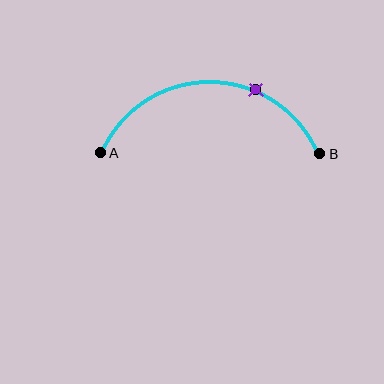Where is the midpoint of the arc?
The arc midpoint is the point on the curve farthest from the straight line joining A and B. It sits above that line.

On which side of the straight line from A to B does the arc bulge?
The arc bulges above the straight line connecting A and B.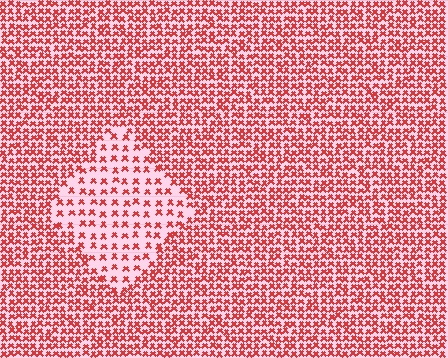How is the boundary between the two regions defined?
The boundary is defined by a change in element density (approximately 2.2x ratio). All elements are the same color, size, and shape.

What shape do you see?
I see a diamond.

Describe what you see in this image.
The image contains small red elements arranged at two different densities. A diamond-shaped region is visible where the elements are less densely packed than the surrounding area.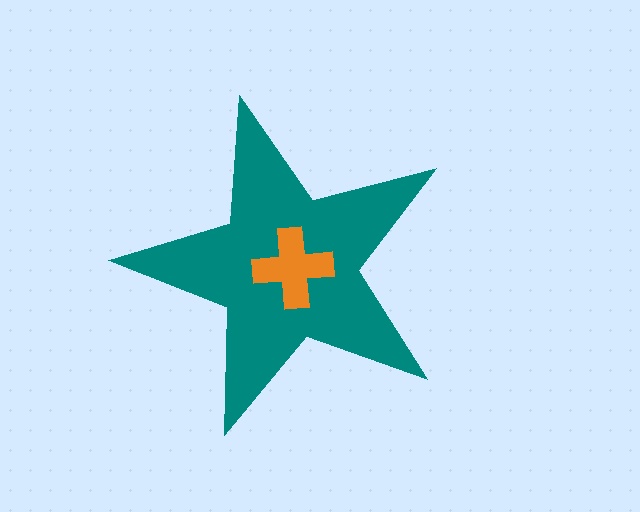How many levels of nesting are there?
2.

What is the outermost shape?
The teal star.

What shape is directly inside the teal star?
The orange cross.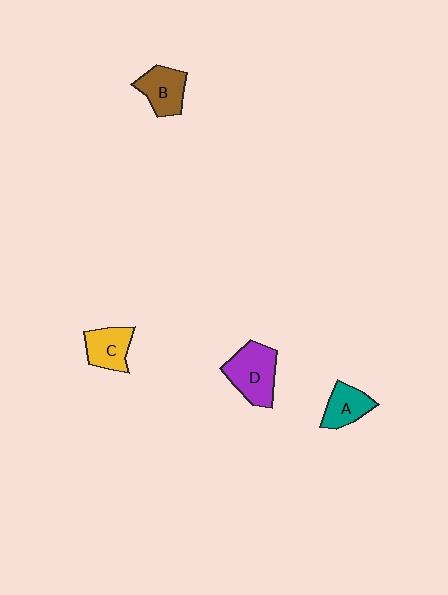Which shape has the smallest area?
Shape A (teal).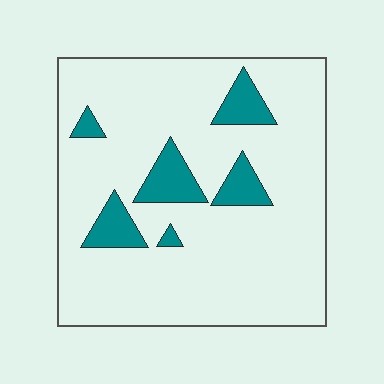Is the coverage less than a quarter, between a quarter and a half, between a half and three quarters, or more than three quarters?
Less than a quarter.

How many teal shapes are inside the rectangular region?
6.